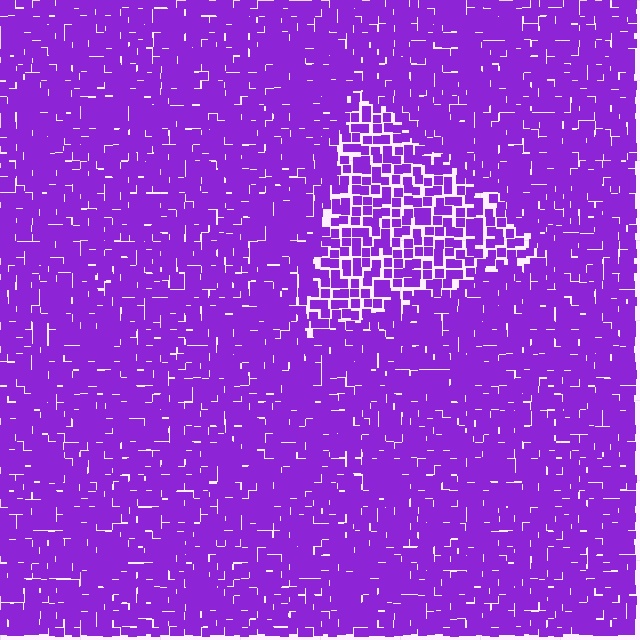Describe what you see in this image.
The image contains small purple elements arranged at two different densities. A triangle-shaped region is visible where the elements are less densely packed than the surrounding area.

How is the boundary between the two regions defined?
The boundary is defined by a change in element density (approximately 1.6x ratio). All elements are the same color, size, and shape.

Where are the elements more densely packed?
The elements are more densely packed outside the triangle boundary.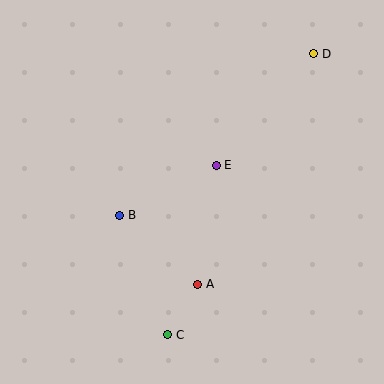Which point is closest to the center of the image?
Point E at (216, 165) is closest to the center.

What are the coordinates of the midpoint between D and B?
The midpoint between D and B is at (217, 134).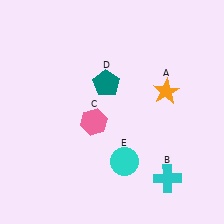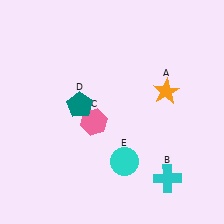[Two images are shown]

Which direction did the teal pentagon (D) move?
The teal pentagon (D) moved left.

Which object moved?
The teal pentagon (D) moved left.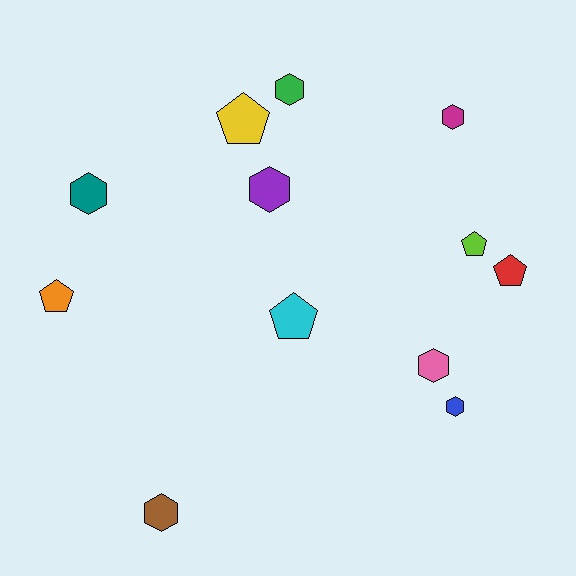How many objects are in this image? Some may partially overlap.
There are 12 objects.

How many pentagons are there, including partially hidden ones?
There are 5 pentagons.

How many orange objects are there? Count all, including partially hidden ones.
There is 1 orange object.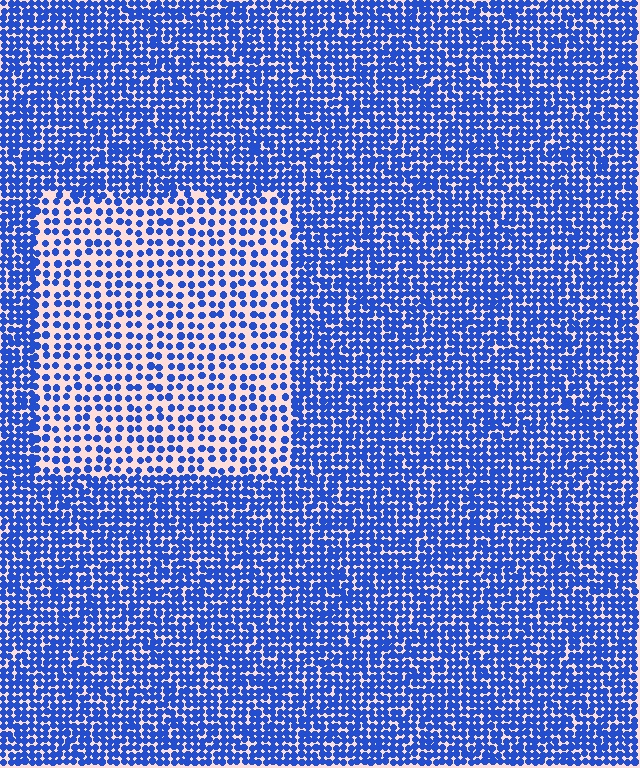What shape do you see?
I see a rectangle.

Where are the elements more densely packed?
The elements are more densely packed outside the rectangle boundary.